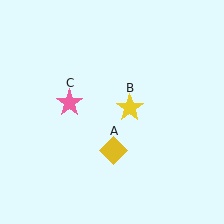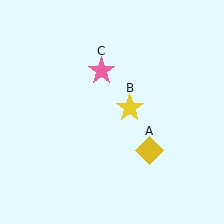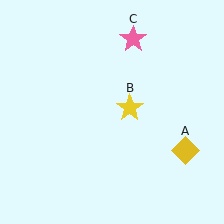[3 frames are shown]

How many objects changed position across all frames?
2 objects changed position: yellow diamond (object A), pink star (object C).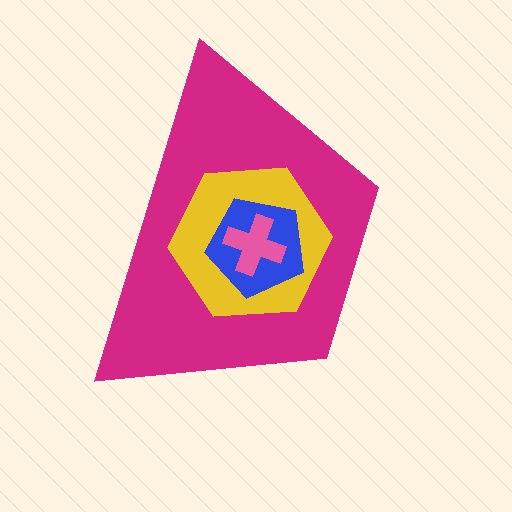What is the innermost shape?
The pink cross.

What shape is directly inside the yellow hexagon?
The blue pentagon.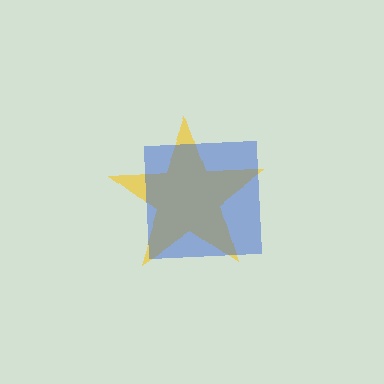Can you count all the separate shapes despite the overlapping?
Yes, there are 2 separate shapes.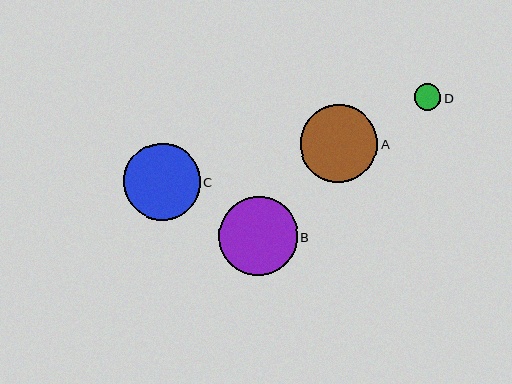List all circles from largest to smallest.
From largest to smallest: B, A, C, D.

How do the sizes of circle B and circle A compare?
Circle B and circle A are approximately the same size.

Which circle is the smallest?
Circle D is the smallest with a size of approximately 26 pixels.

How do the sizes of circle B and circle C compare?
Circle B and circle C are approximately the same size.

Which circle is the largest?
Circle B is the largest with a size of approximately 79 pixels.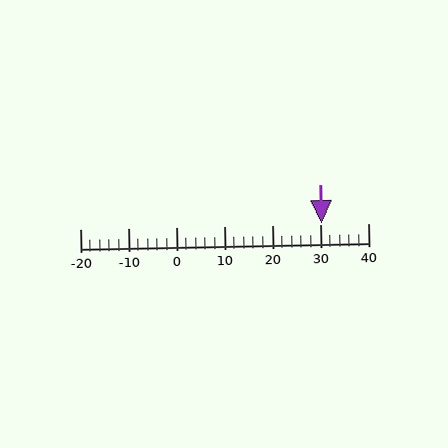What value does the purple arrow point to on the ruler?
The purple arrow points to approximately 30.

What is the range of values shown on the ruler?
The ruler shows values from -20 to 40.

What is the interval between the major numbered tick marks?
The major tick marks are spaced 10 units apart.